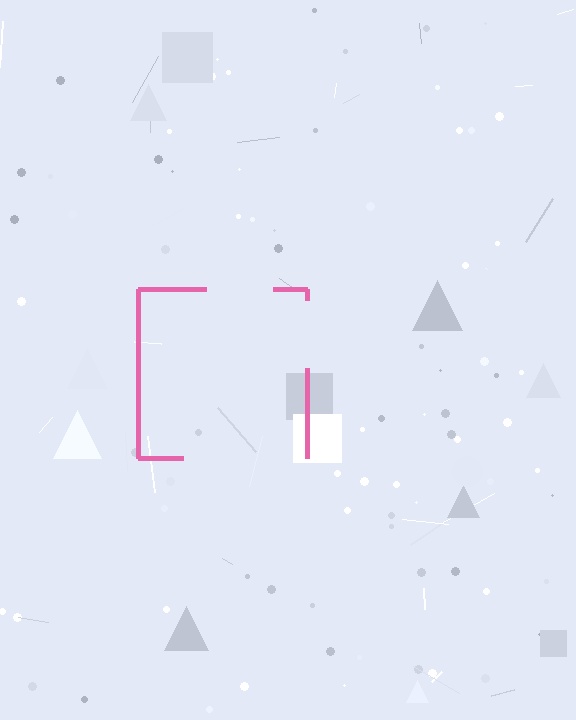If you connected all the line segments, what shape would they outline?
They would outline a square.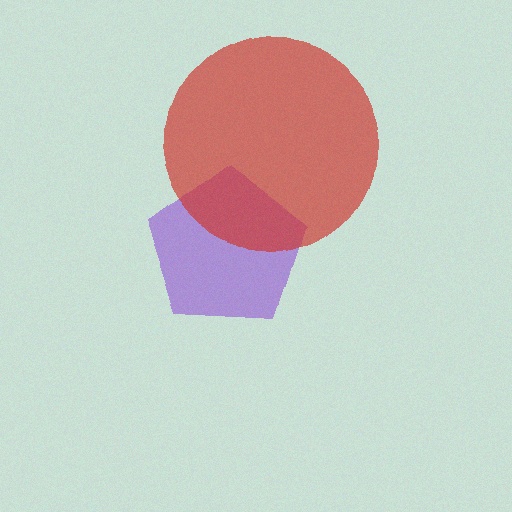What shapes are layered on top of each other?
The layered shapes are: a purple pentagon, a red circle.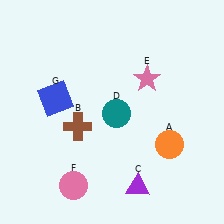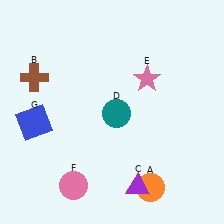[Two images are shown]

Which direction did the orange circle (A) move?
The orange circle (A) moved down.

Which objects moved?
The objects that moved are: the orange circle (A), the brown cross (B), the blue square (G).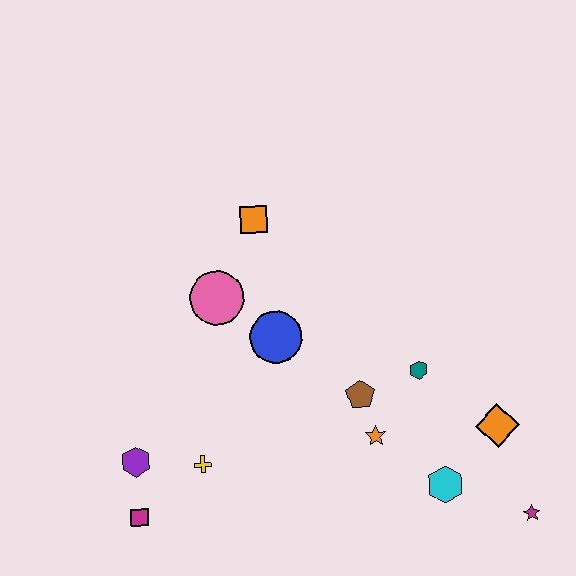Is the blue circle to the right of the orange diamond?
No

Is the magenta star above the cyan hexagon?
No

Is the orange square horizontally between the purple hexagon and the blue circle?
Yes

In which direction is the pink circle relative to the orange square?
The pink circle is below the orange square.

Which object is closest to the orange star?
The brown pentagon is closest to the orange star.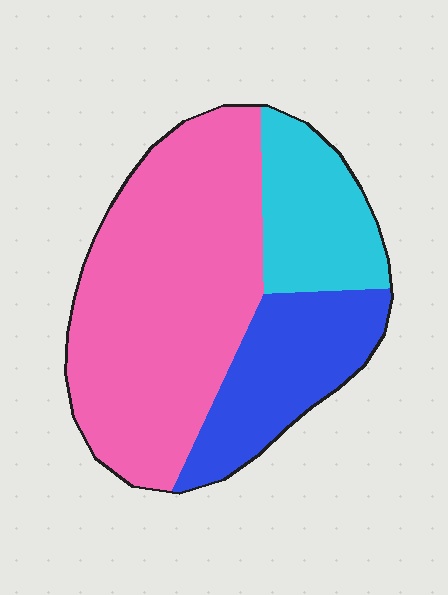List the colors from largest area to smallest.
From largest to smallest: pink, blue, cyan.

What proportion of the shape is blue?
Blue takes up about one quarter (1/4) of the shape.